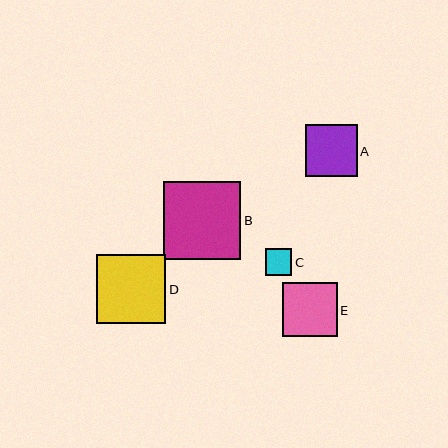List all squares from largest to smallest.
From largest to smallest: B, D, E, A, C.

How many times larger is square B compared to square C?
Square B is approximately 3.0 times the size of square C.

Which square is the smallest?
Square C is the smallest with a size of approximately 26 pixels.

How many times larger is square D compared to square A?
Square D is approximately 1.3 times the size of square A.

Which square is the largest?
Square B is the largest with a size of approximately 77 pixels.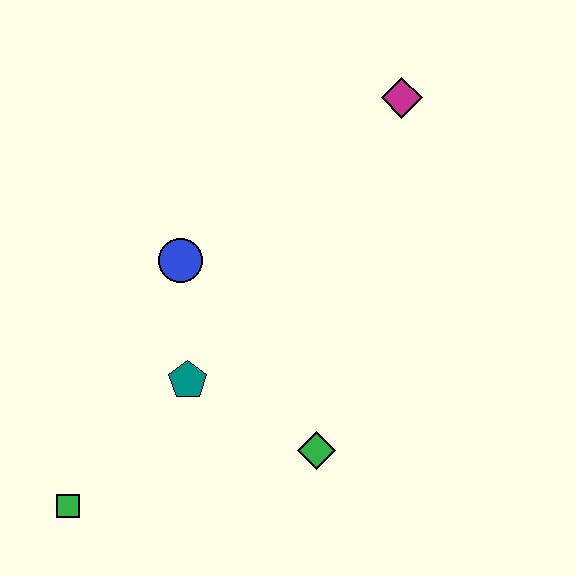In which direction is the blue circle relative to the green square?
The blue circle is above the green square.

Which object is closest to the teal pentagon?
The blue circle is closest to the teal pentagon.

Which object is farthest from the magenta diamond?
The green square is farthest from the magenta diamond.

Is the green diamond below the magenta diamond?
Yes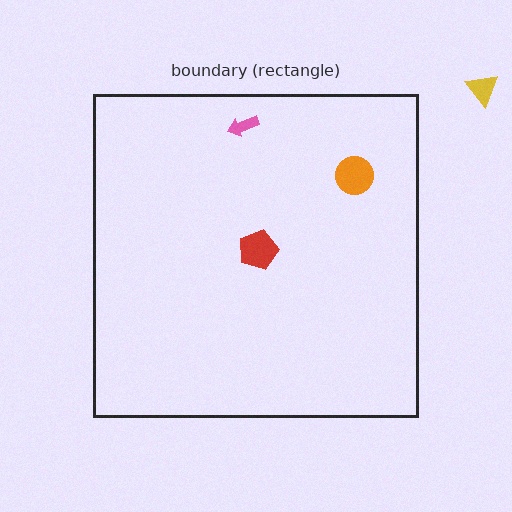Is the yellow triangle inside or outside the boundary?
Outside.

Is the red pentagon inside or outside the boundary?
Inside.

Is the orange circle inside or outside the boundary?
Inside.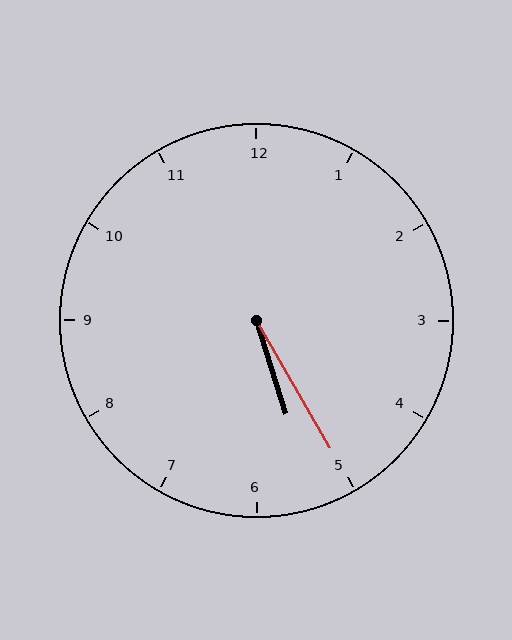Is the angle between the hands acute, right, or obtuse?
It is acute.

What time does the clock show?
5:25.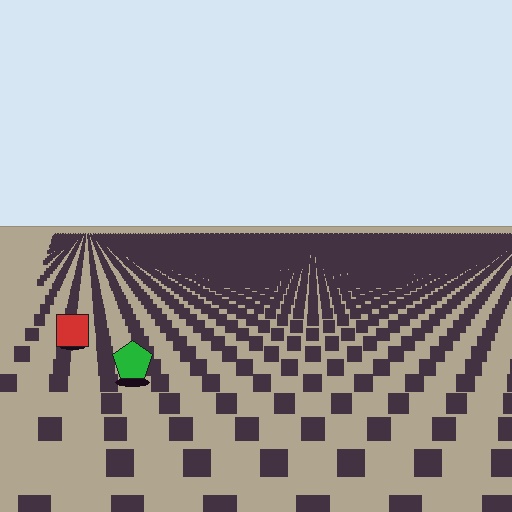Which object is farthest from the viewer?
The red square is farthest from the viewer. It appears smaller and the ground texture around it is denser.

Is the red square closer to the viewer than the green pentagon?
No. The green pentagon is closer — you can tell from the texture gradient: the ground texture is coarser near it.